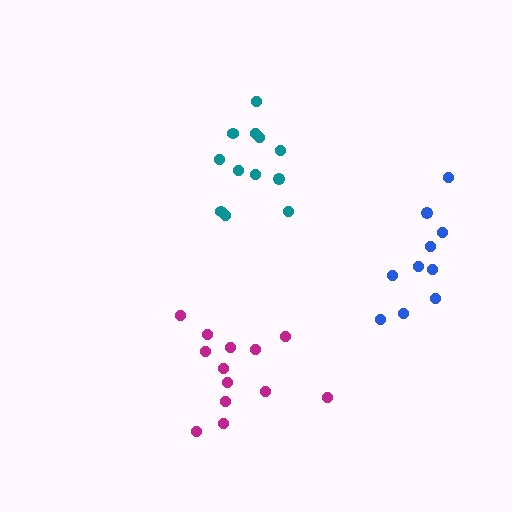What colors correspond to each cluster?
The clusters are colored: magenta, blue, teal.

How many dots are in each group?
Group 1: 13 dots, Group 2: 10 dots, Group 3: 12 dots (35 total).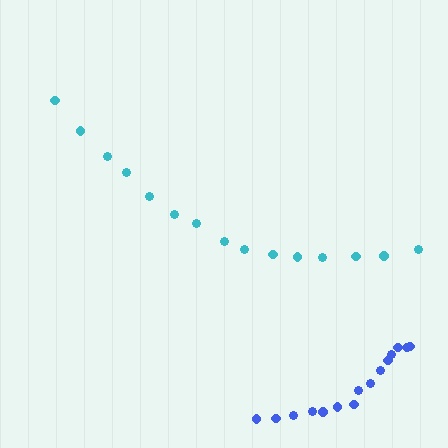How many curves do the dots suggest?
There are 2 distinct paths.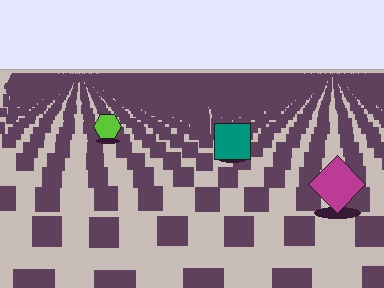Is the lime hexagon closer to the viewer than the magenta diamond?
No. The magenta diamond is closer — you can tell from the texture gradient: the ground texture is coarser near it.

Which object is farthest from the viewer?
The lime hexagon is farthest from the viewer. It appears smaller and the ground texture around it is denser.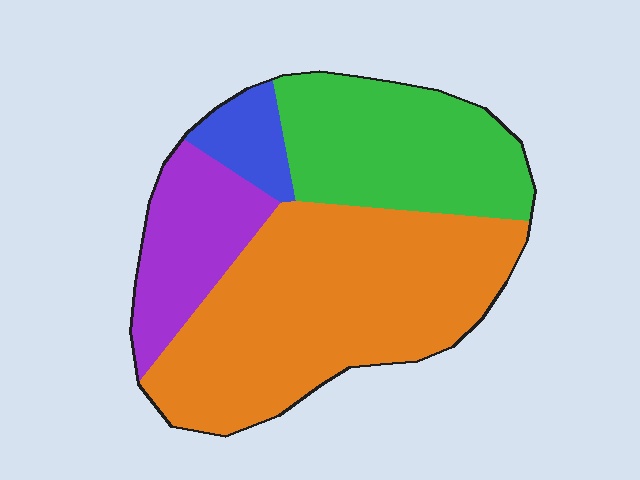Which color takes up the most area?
Orange, at roughly 50%.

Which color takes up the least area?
Blue, at roughly 5%.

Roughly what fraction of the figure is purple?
Purple covers around 15% of the figure.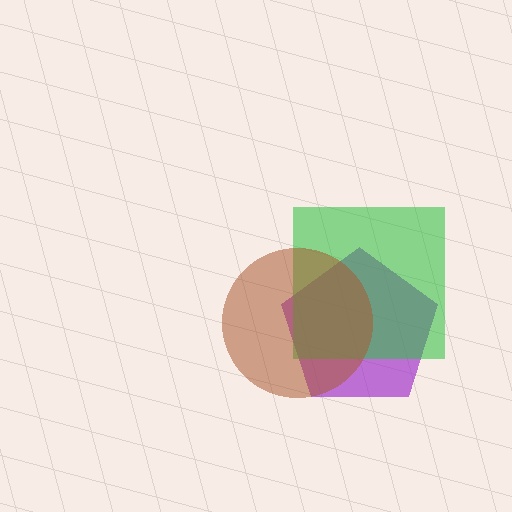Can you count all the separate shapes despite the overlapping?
Yes, there are 3 separate shapes.